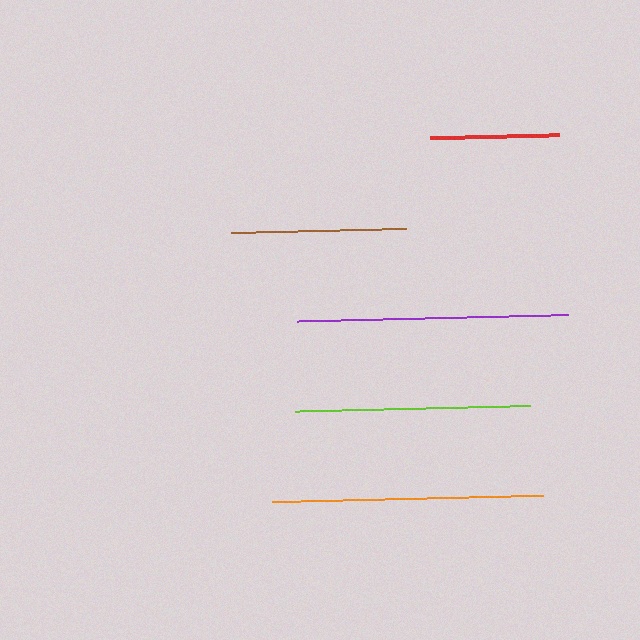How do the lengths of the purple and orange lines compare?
The purple and orange lines are approximately the same length.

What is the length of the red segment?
The red segment is approximately 129 pixels long.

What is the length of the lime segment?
The lime segment is approximately 235 pixels long.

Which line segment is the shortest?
The red line is the shortest at approximately 129 pixels.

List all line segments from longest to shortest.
From longest to shortest: purple, orange, lime, brown, red.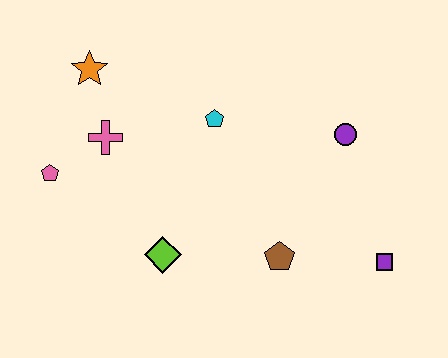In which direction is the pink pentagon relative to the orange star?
The pink pentagon is below the orange star.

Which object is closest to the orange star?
The pink cross is closest to the orange star.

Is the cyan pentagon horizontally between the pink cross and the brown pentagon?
Yes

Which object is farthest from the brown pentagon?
The orange star is farthest from the brown pentagon.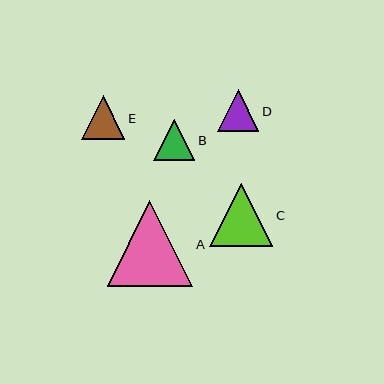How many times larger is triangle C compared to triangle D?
Triangle C is approximately 1.5 times the size of triangle D.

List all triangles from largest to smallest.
From largest to smallest: A, C, E, B, D.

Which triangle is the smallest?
Triangle D is the smallest with a size of approximately 41 pixels.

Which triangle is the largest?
Triangle A is the largest with a size of approximately 86 pixels.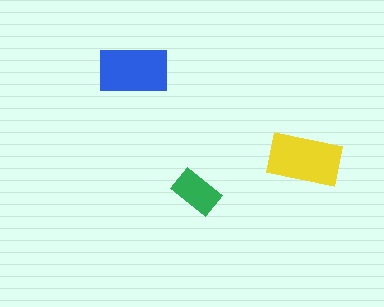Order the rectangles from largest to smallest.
the yellow one, the blue one, the green one.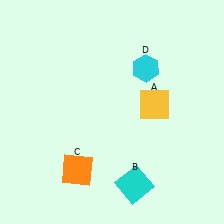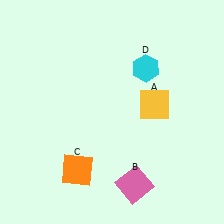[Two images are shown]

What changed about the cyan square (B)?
In Image 1, B is cyan. In Image 2, it changed to pink.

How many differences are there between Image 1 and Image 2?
There is 1 difference between the two images.